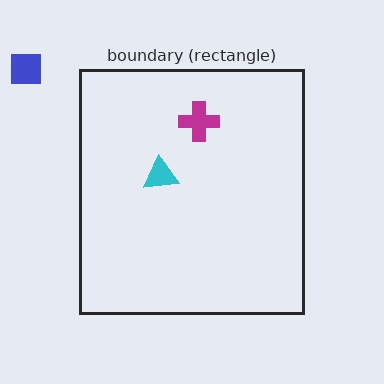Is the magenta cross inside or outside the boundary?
Inside.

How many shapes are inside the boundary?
2 inside, 1 outside.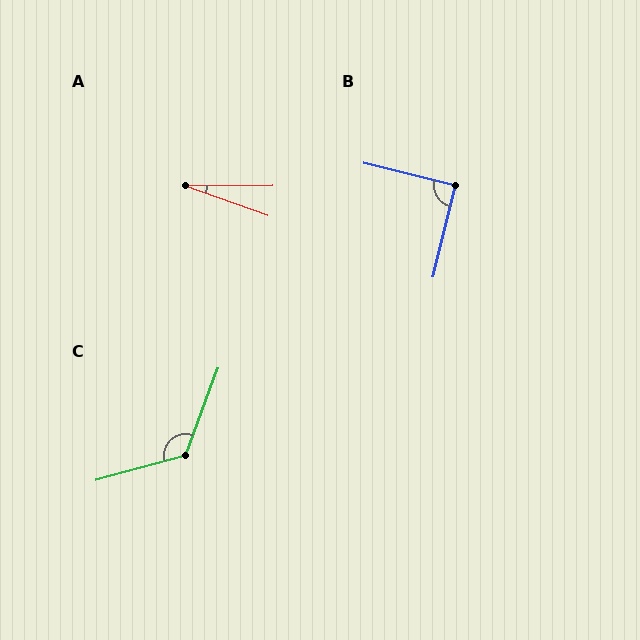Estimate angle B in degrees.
Approximately 90 degrees.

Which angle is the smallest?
A, at approximately 20 degrees.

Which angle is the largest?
C, at approximately 126 degrees.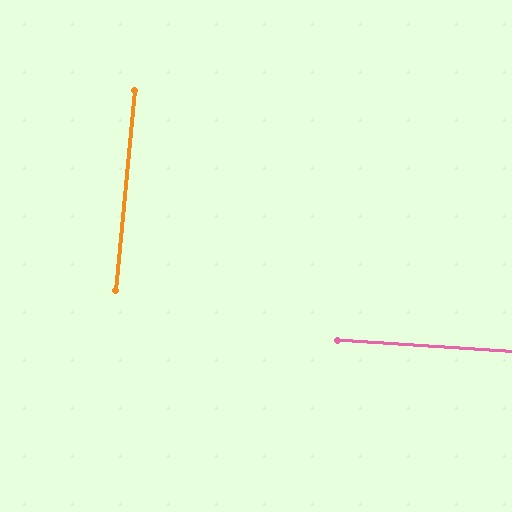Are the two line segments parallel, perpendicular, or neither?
Perpendicular — they meet at approximately 88°.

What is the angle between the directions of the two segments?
Approximately 88 degrees.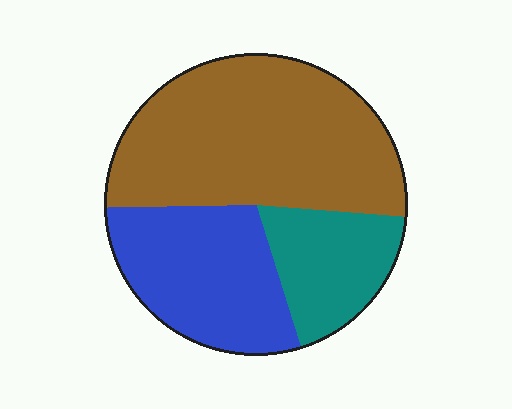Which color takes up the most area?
Brown, at roughly 50%.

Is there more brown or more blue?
Brown.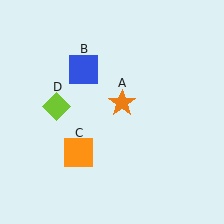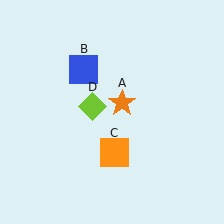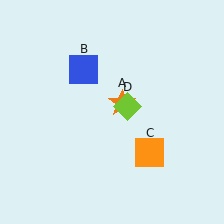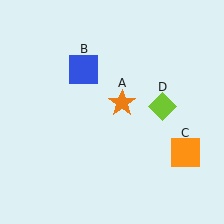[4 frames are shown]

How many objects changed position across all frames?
2 objects changed position: orange square (object C), lime diamond (object D).